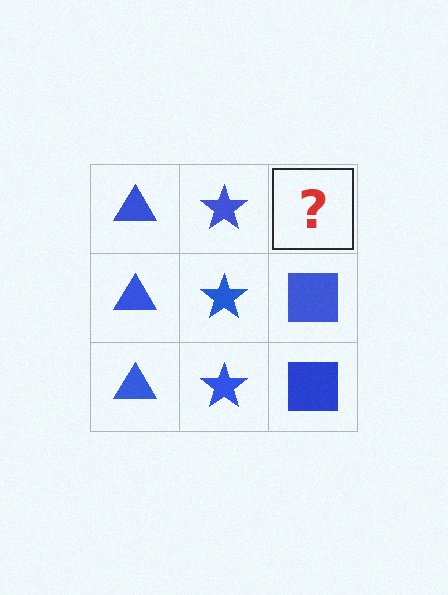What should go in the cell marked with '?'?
The missing cell should contain a blue square.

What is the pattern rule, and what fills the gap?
The rule is that each column has a consistent shape. The gap should be filled with a blue square.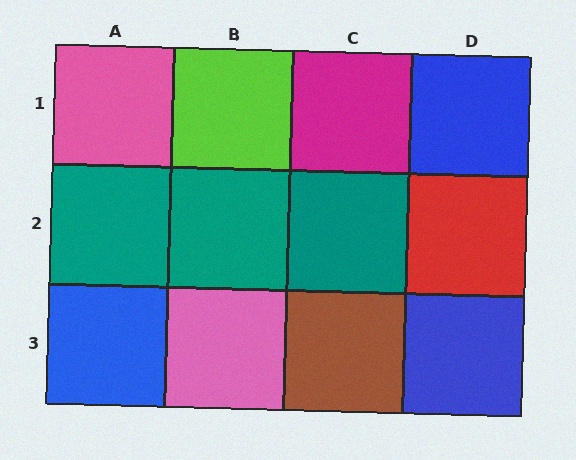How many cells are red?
1 cell is red.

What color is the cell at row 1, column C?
Magenta.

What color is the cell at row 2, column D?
Red.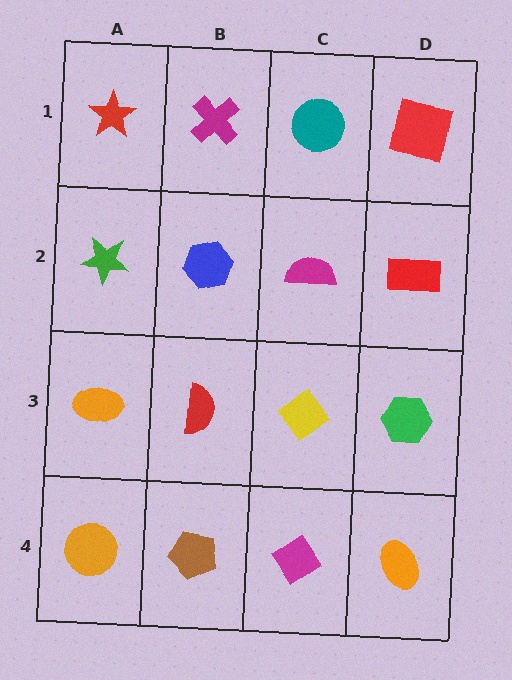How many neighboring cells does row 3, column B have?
4.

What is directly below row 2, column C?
A yellow diamond.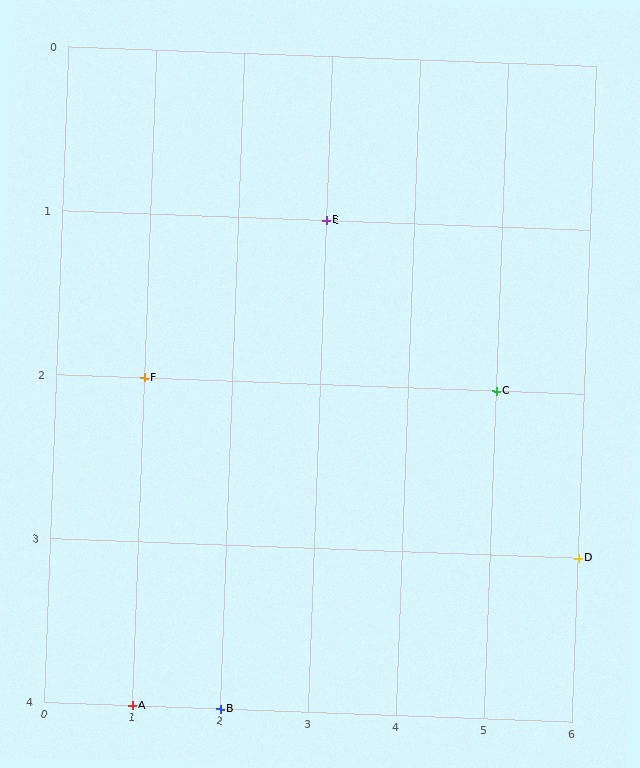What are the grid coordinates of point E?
Point E is at grid coordinates (3, 1).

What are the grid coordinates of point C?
Point C is at grid coordinates (5, 2).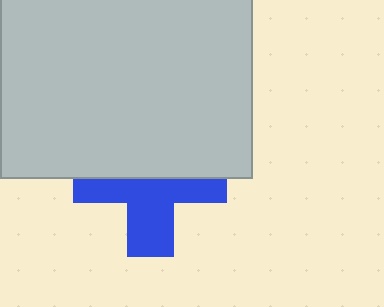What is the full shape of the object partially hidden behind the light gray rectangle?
The partially hidden object is a blue cross.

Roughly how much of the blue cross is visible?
About half of it is visible (roughly 50%).